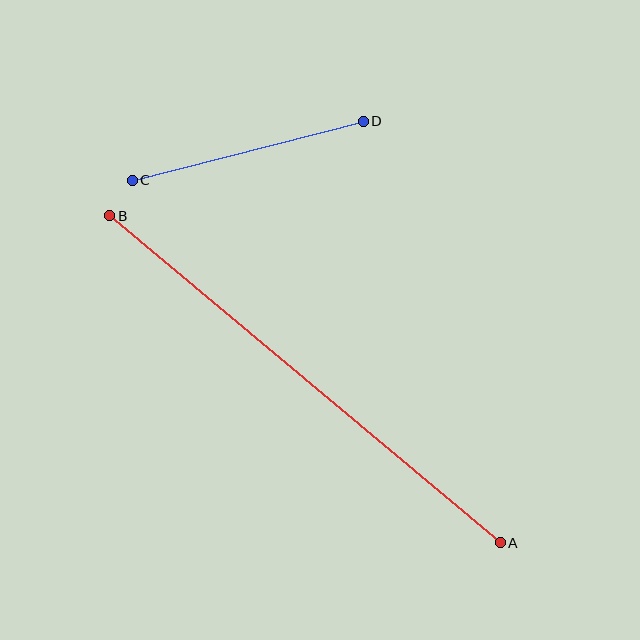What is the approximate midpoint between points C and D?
The midpoint is at approximately (248, 151) pixels.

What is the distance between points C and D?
The distance is approximately 238 pixels.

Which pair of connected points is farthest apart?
Points A and B are farthest apart.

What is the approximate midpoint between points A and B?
The midpoint is at approximately (305, 379) pixels.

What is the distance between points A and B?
The distance is approximately 509 pixels.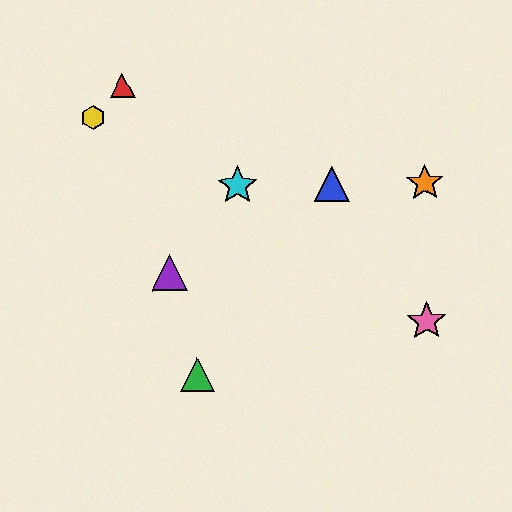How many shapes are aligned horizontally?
3 shapes (the blue triangle, the orange star, the cyan star) are aligned horizontally.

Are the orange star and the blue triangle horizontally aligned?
Yes, both are at y≈183.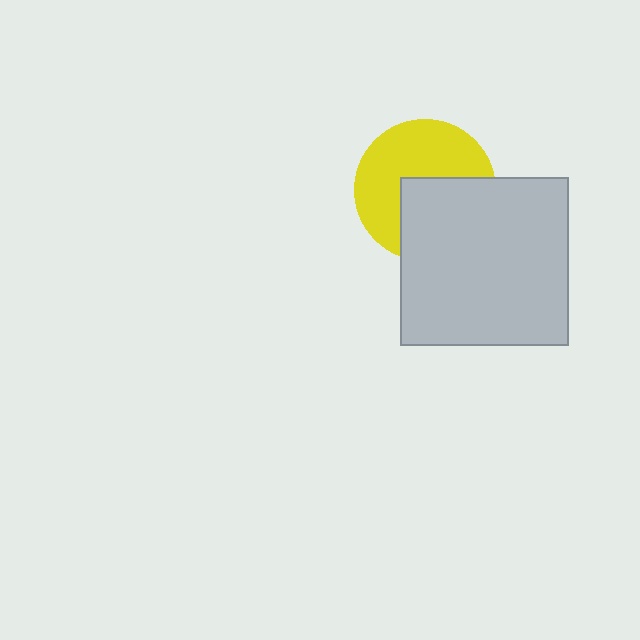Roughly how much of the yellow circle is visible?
About half of it is visible (roughly 56%).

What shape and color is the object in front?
The object in front is a light gray square.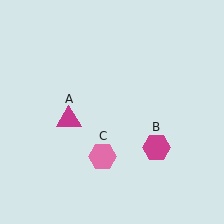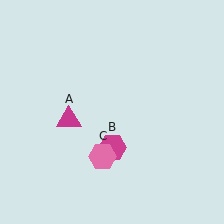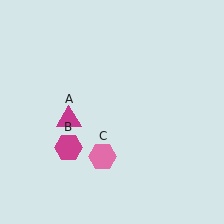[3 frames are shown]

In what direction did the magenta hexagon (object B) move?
The magenta hexagon (object B) moved left.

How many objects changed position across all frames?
1 object changed position: magenta hexagon (object B).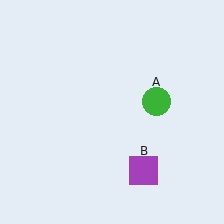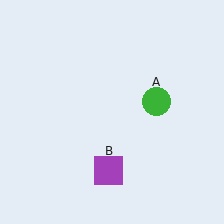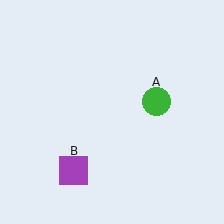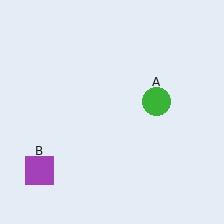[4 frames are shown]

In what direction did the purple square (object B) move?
The purple square (object B) moved left.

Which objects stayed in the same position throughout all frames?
Green circle (object A) remained stationary.